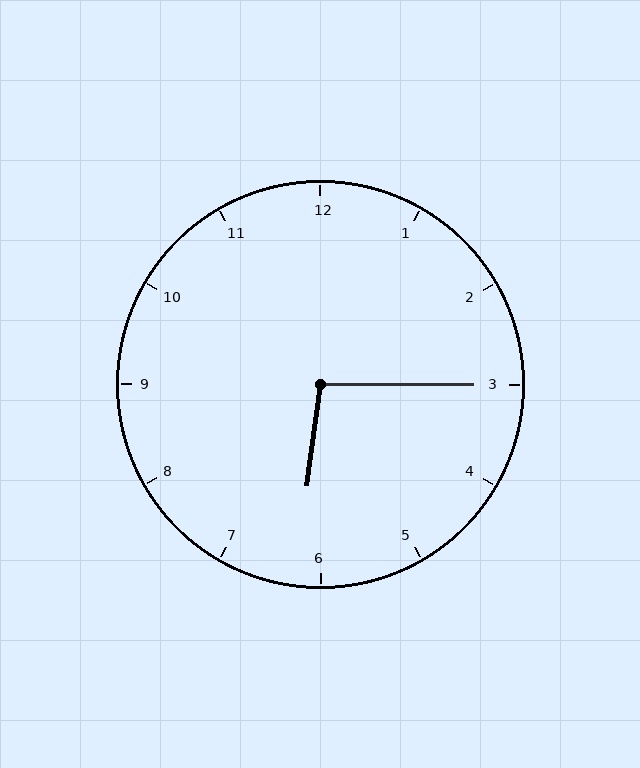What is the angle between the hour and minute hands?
Approximately 98 degrees.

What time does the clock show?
6:15.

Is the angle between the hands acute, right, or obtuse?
It is obtuse.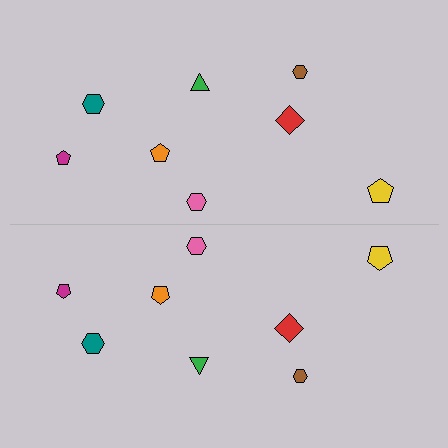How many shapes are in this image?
There are 16 shapes in this image.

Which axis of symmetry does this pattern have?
The pattern has a horizontal axis of symmetry running through the center of the image.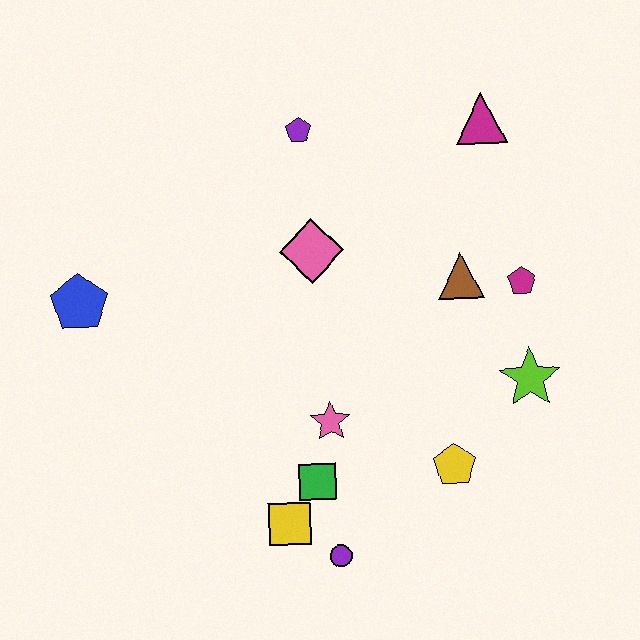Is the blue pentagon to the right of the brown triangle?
No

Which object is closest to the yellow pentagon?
The lime star is closest to the yellow pentagon.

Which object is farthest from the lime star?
The blue pentagon is farthest from the lime star.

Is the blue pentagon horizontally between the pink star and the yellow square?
No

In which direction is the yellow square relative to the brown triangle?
The yellow square is below the brown triangle.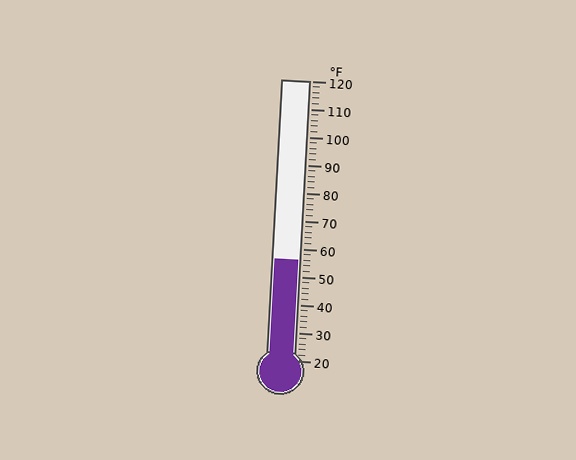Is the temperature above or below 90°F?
The temperature is below 90°F.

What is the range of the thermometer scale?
The thermometer scale ranges from 20°F to 120°F.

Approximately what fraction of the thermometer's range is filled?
The thermometer is filled to approximately 35% of its range.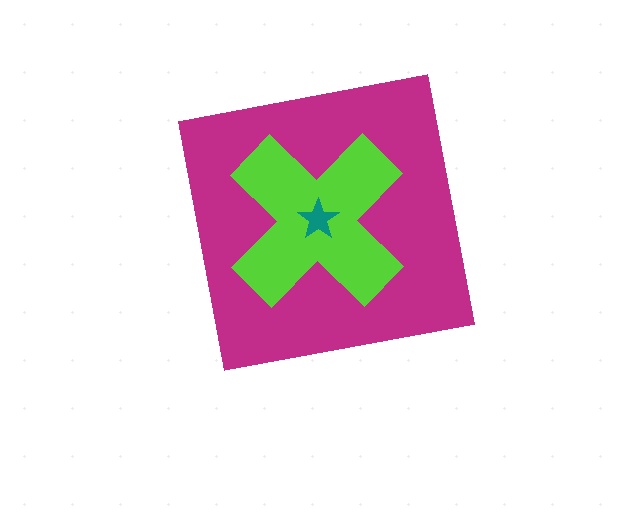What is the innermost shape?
The teal star.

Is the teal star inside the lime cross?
Yes.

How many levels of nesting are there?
3.